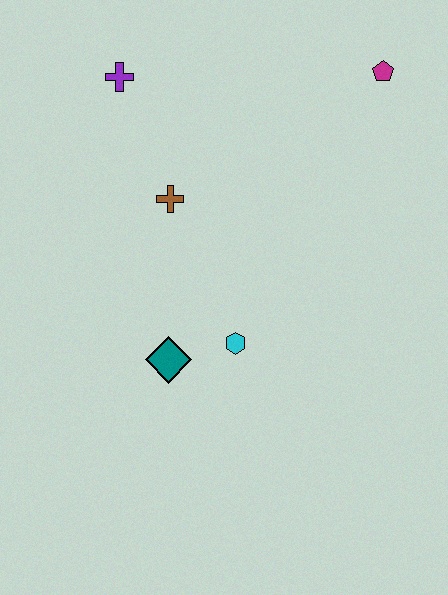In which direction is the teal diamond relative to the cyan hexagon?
The teal diamond is to the left of the cyan hexagon.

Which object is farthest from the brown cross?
The magenta pentagon is farthest from the brown cross.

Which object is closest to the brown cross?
The purple cross is closest to the brown cross.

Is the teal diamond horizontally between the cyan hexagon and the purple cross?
Yes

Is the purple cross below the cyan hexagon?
No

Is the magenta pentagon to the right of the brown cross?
Yes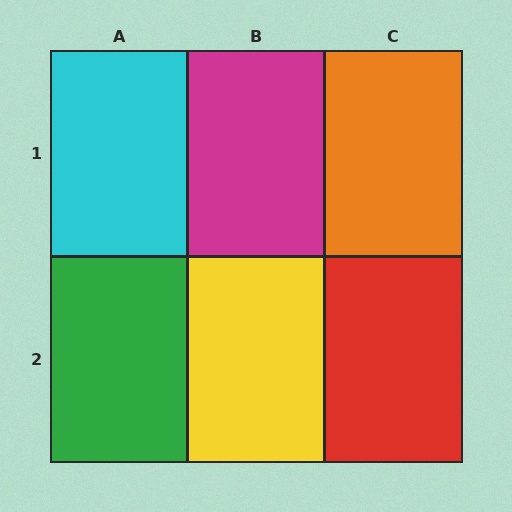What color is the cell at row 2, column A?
Green.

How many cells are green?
1 cell is green.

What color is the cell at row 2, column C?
Red.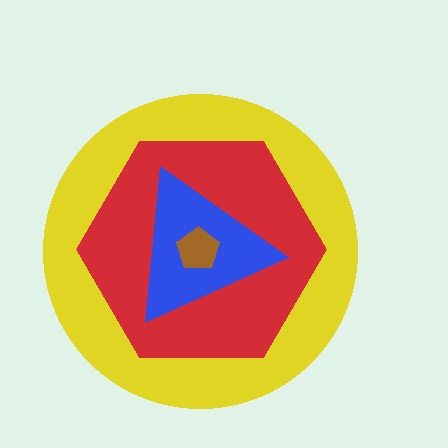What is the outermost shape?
The yellow circle.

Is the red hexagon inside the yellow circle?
Yes.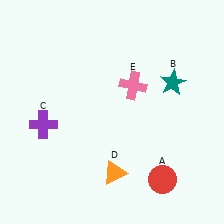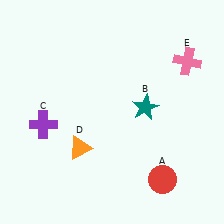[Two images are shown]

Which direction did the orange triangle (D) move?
The orange triangle (D) moved left.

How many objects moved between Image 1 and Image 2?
3 objects moved between the two images.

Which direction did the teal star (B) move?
The teal star (B) moved left.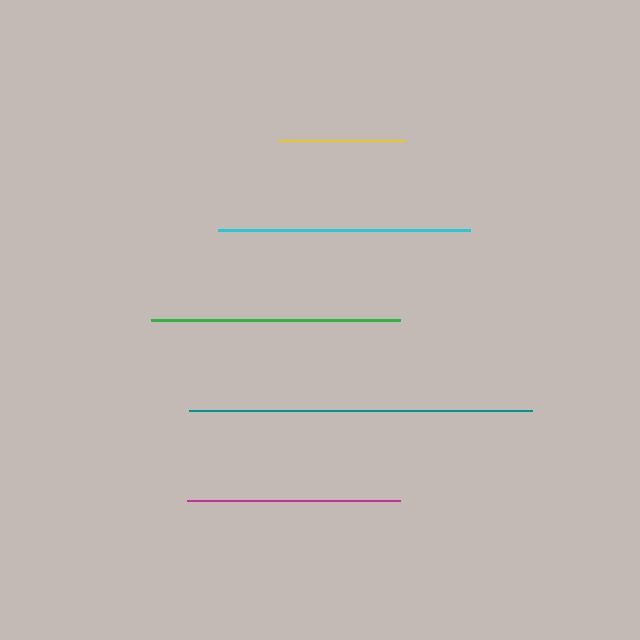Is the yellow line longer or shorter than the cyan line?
The cyan line is longer than the yellow line.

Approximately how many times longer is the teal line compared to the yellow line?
The teal line is approximately 2.7 times the length of the yellow line.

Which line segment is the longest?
The teal line is the longest at approximately 343 pixels.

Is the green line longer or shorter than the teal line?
The teal line is longer than the green line.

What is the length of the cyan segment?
The cyan segment is approximately 252 pixels long.